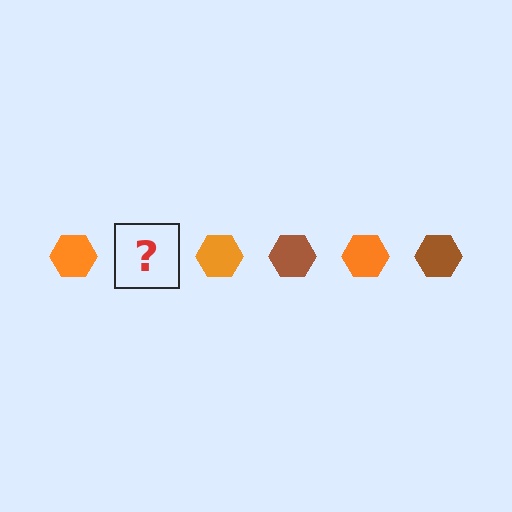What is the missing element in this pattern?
The missing element is a brown hexagon.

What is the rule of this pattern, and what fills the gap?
The rule is that the pattern cycles through orange, brown hexagons. The gap should be filled with a brown hexagon.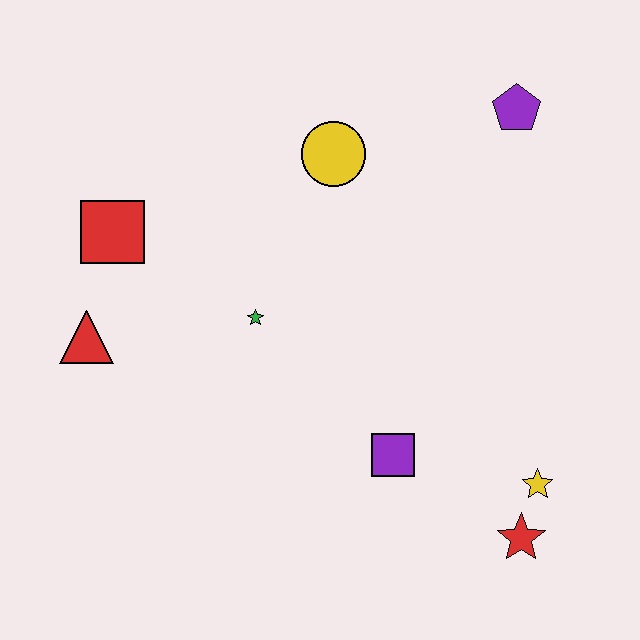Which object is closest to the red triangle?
The red square is closest to the red triangle.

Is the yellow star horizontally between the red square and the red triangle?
No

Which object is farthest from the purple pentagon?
The red triangle is farthest from the purple pentagon.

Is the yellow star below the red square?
Yes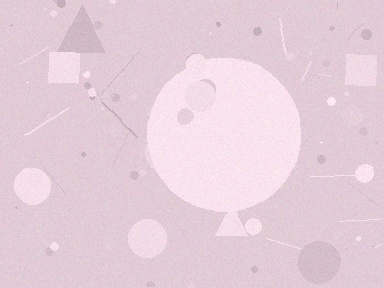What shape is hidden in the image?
A circle is hidden in the image.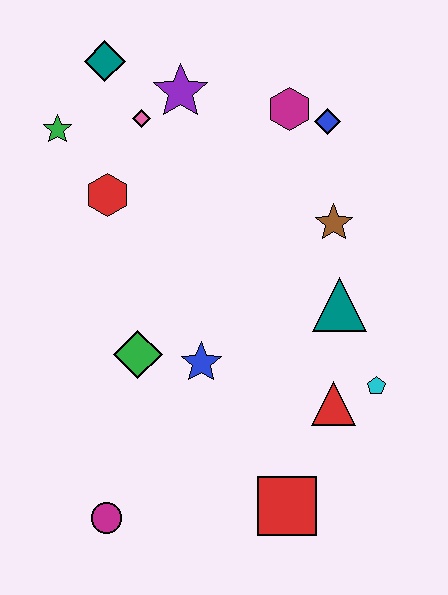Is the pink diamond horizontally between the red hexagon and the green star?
No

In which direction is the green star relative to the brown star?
The green star is to the left of the brown star.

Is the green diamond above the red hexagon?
No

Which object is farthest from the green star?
The red square is farthest from the green star.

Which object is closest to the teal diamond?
The pink diamond is closest to the teal diamond.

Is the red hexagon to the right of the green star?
Yes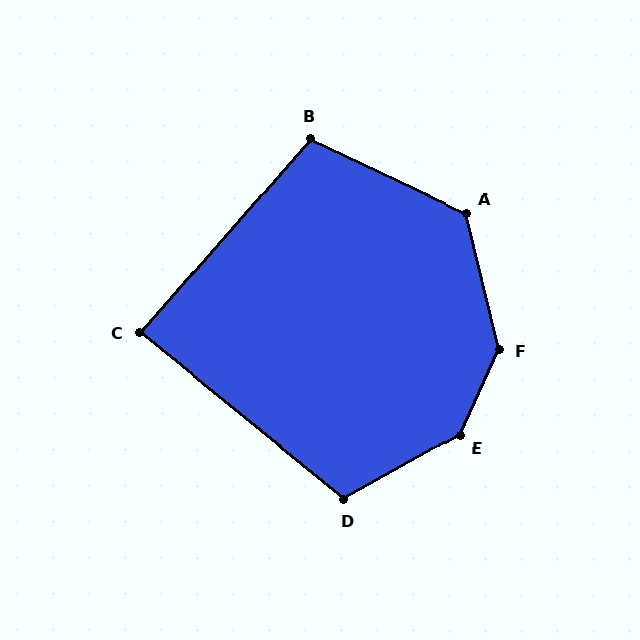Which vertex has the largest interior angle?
E, at approximately 143 degrees.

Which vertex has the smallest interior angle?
C, at approximately 88 degrees.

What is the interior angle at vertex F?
Approximately 142 degrees (obtuse).